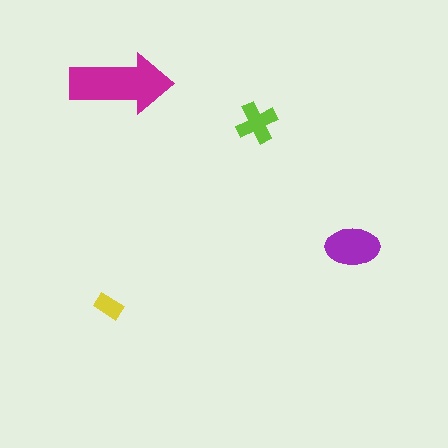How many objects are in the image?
There are 4 objects in the image.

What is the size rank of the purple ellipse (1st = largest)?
2nd.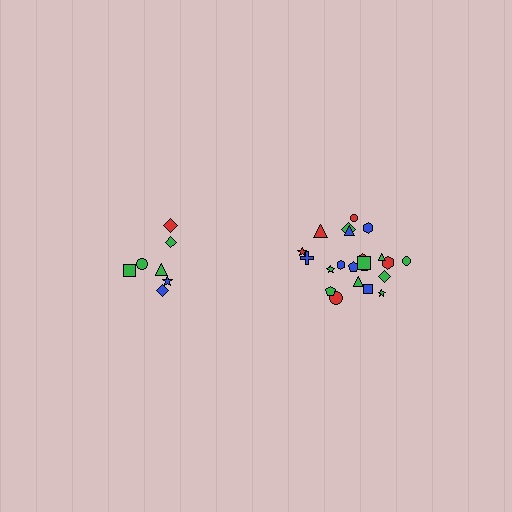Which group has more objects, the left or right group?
The right group.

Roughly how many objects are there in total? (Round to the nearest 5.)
Roughly 30 objects in total.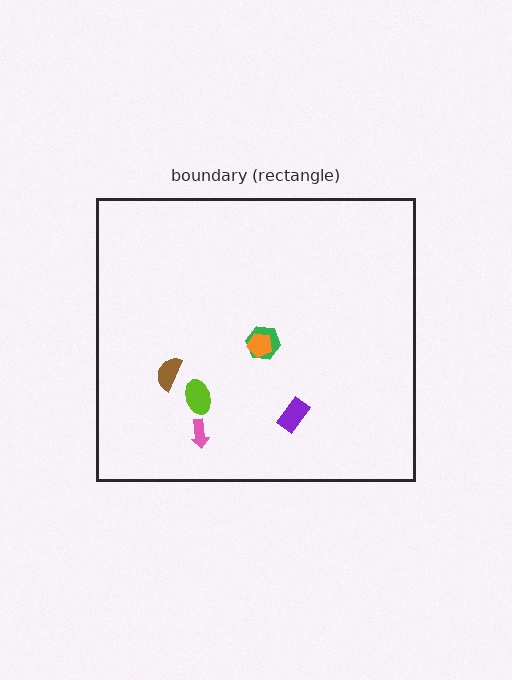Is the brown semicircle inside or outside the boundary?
Inside.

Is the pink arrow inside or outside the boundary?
Inside.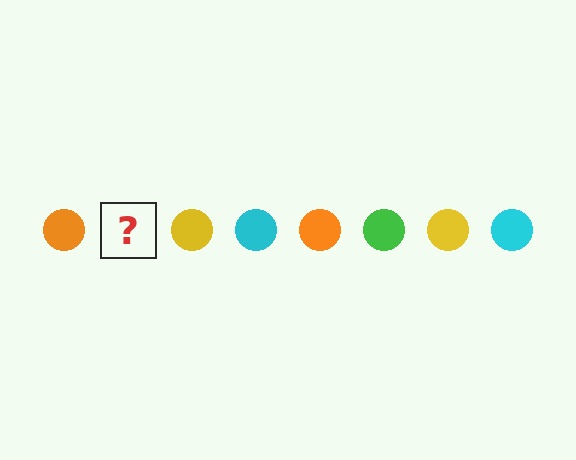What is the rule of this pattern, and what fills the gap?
The rule is that the pattern cycles through orange, green, yellow, cyan circles. The gap should be filled with a green circle.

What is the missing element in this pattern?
The missing element is a green circle.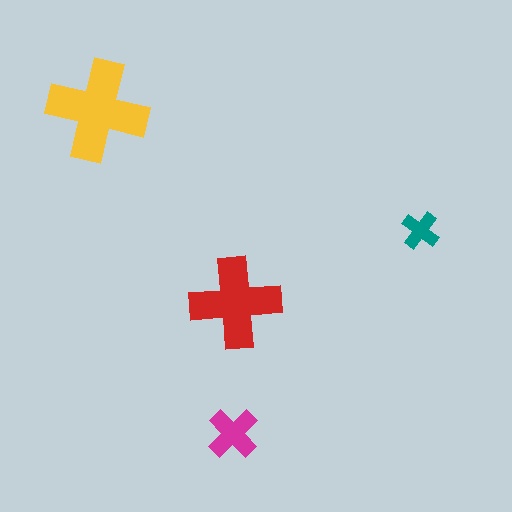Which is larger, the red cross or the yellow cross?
The yellow one.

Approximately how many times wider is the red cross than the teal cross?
About 2.5 times wider.